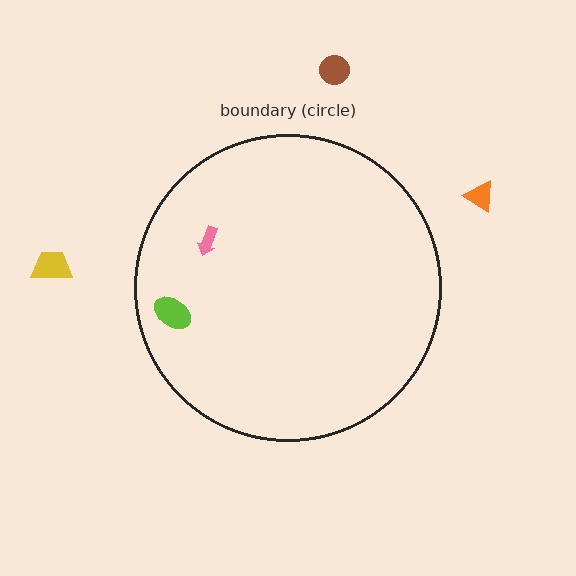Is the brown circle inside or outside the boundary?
Outside.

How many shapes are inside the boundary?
2 inside, 3 outside.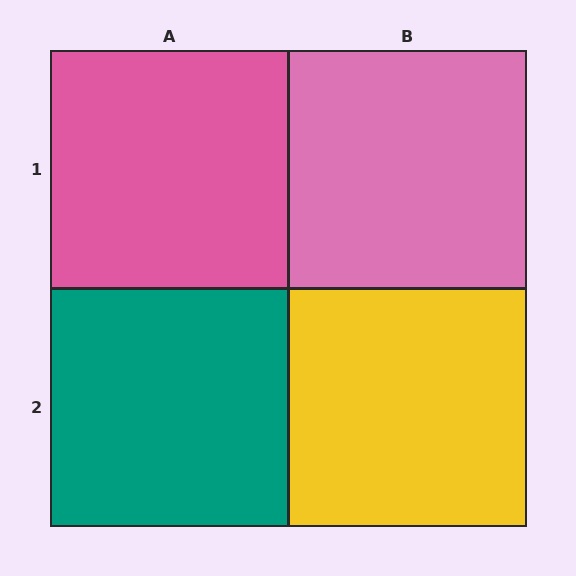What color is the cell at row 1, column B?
Pink.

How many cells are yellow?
1 cell is yellow.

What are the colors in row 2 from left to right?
Teal, yellow.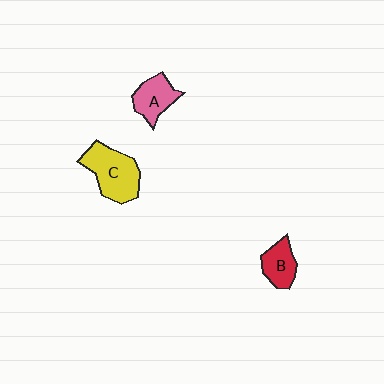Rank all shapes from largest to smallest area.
From largest to smallest: C (yellow), A (pink), B (red).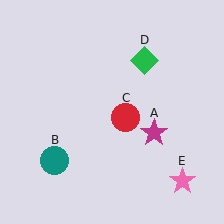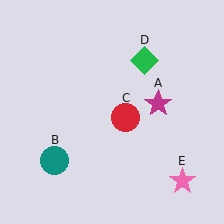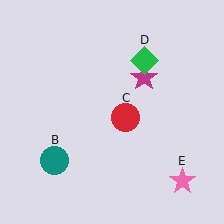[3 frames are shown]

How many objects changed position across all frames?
1 object changed position: magenta star (object A).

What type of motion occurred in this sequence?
The magenta star (object A) rotated counterclockwise around the center of the scene.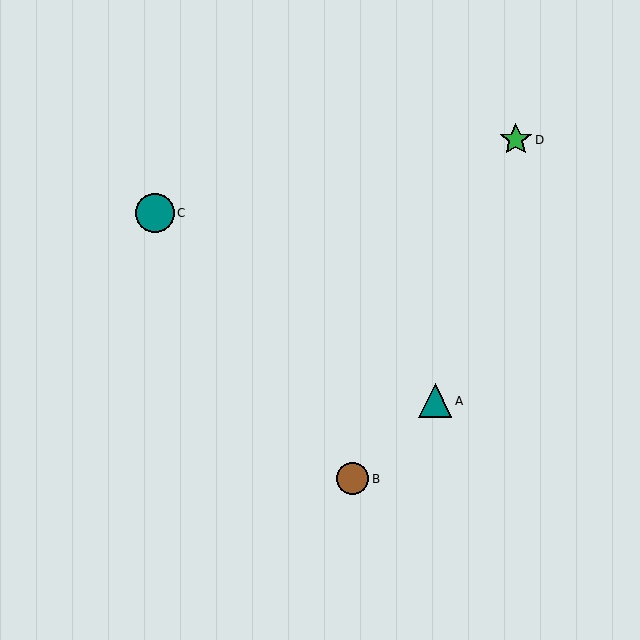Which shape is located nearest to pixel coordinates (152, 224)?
The teal circle (labeled C) at (155, 213) is nearest to that location.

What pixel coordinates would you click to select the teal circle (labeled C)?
Click at (155, 213) to select the teal circle C.